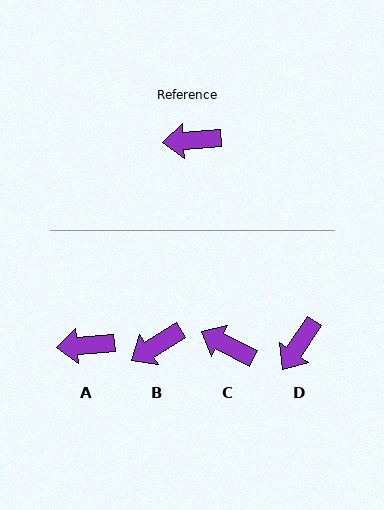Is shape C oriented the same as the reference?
No, it is off by about 32 degrees.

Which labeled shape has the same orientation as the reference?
A.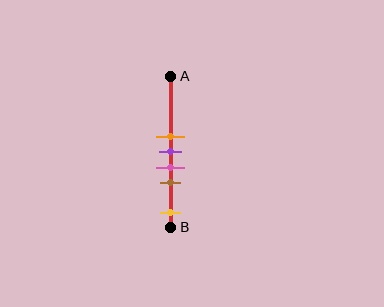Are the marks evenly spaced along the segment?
No, the marks are not evenly spaced.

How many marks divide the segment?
There are 5 marks dividing the segment.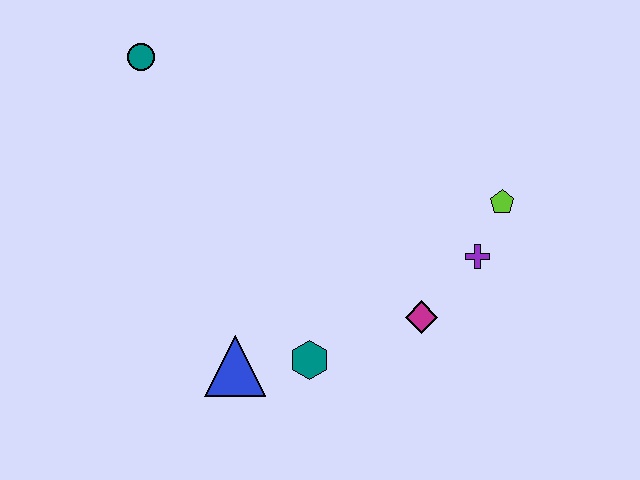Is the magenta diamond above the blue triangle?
Yes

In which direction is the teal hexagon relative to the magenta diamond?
The teal hexagon is to the left of the magenta diamond.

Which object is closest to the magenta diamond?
The purple cross is closest to the magenta diamond.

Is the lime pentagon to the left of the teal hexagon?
No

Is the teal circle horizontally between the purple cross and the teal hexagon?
No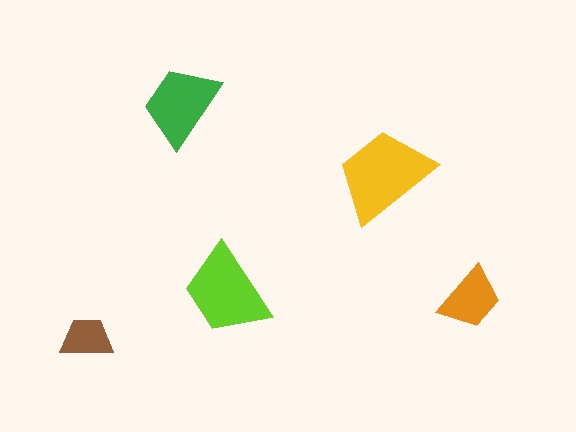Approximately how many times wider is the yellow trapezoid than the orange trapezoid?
About 1.5 times wider.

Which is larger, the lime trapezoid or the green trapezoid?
The lime one.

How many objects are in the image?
There are 5 objects in the image.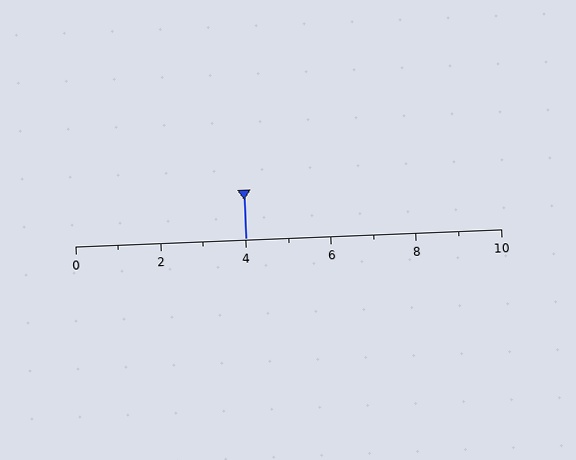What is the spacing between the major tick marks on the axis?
The major ticks are spaced 2 apart.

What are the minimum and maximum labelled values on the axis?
The axis runs from 0 to 10.